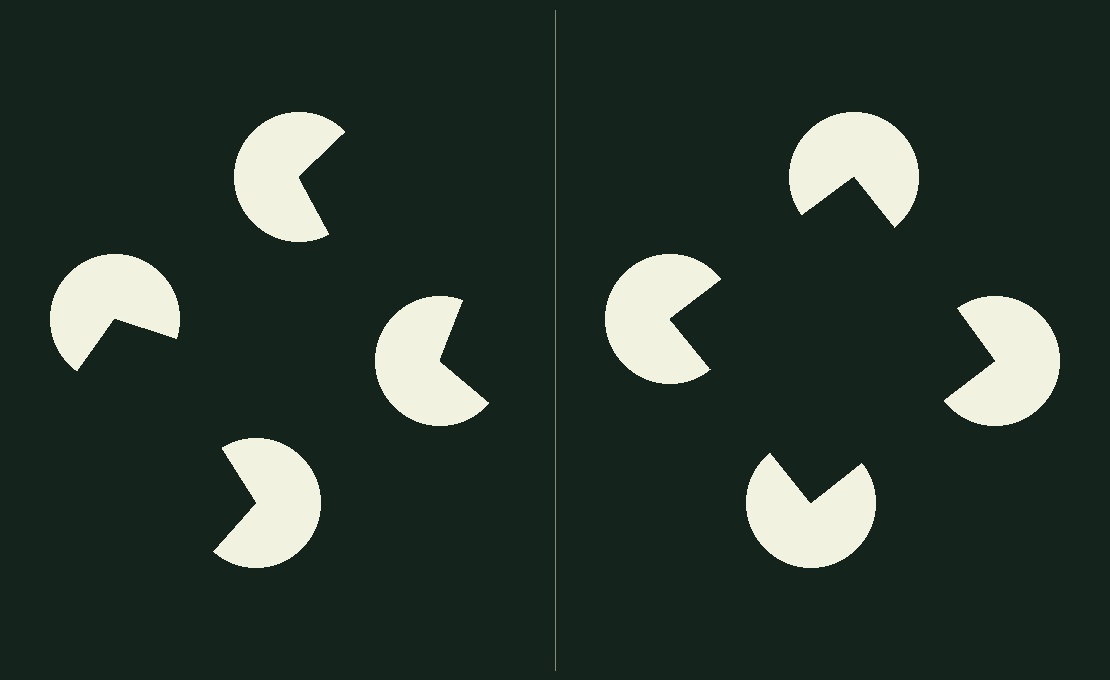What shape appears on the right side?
An illusory square.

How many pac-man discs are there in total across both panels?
8 — 4 on each side.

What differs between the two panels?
The pac-man discs are positioned identically on both sides; only the wedge orientations differ. On the right they align to a square; on the left they are misaligned.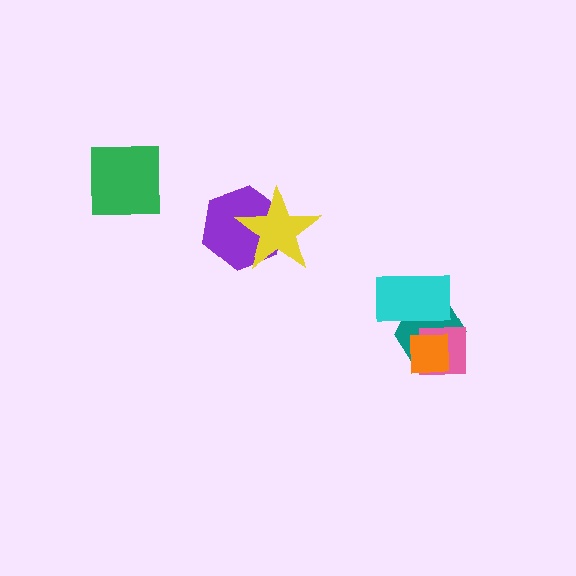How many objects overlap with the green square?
0 objects overlap with the green square.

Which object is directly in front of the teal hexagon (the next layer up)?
The cyan rectangle is directly in front of the teal hexagon.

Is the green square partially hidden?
No, no other shape covers it.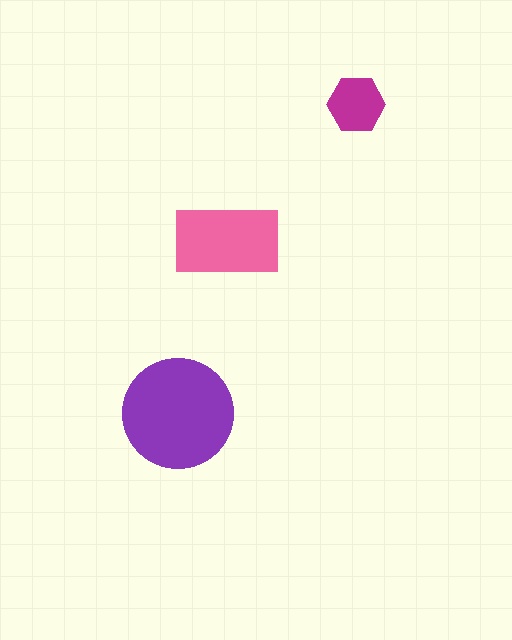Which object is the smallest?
The magenta hexagon.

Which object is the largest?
The purple circle.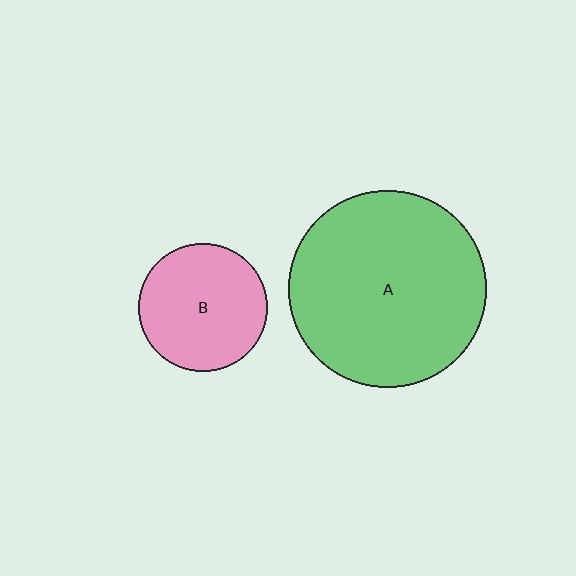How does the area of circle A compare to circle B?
Approximately 2.3 times.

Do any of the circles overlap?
No, none of the circles overlap.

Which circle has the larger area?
Circle A (green).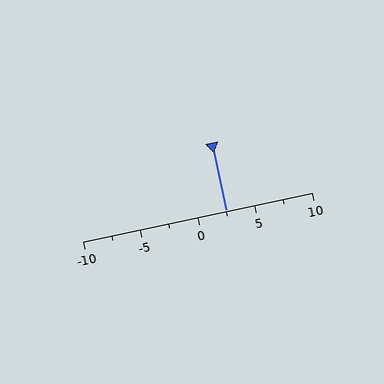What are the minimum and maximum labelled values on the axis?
The axis runs from -10 to 10.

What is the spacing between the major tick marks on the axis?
The major ticks are spaced 5 apart.